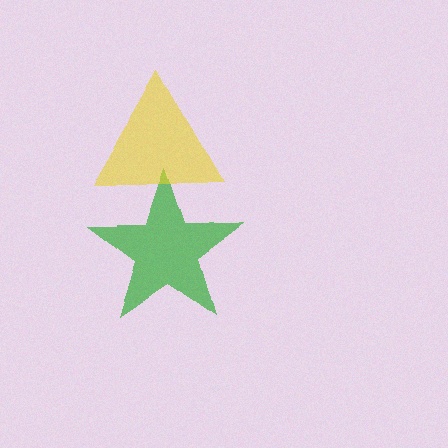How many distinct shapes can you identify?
There are 2 distinct shapes: a green star, a yellow triangle.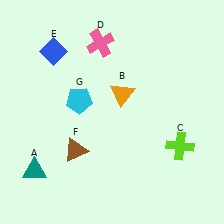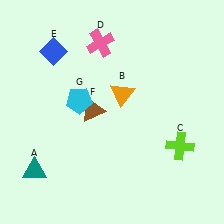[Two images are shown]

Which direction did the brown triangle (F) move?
The brown triangle (F) moved up.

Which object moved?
The brown triangle (F) moved up.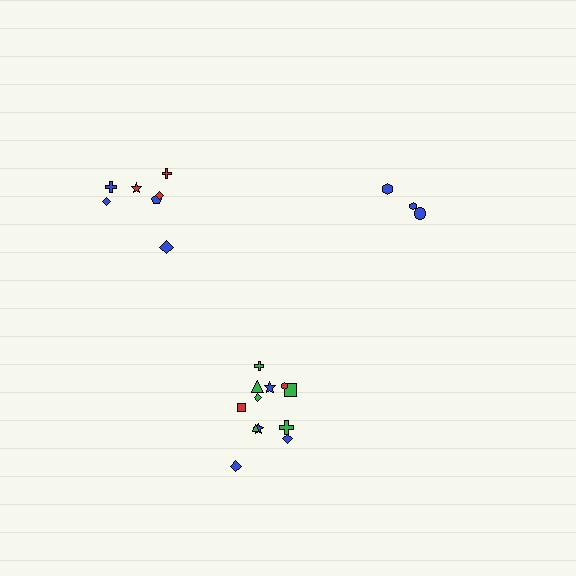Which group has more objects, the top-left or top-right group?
The top-left group.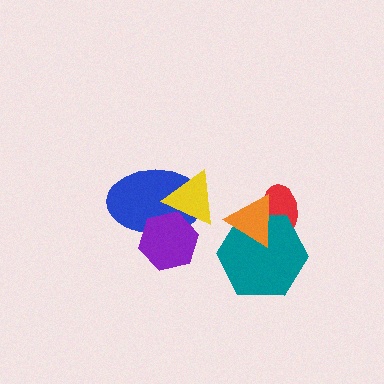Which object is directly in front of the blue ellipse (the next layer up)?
The yellow triangle is directly in front of the blue ellipse.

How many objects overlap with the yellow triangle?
2 objects overlap with the yellow triangle.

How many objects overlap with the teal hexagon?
2 objects overlap with the teal hexagon.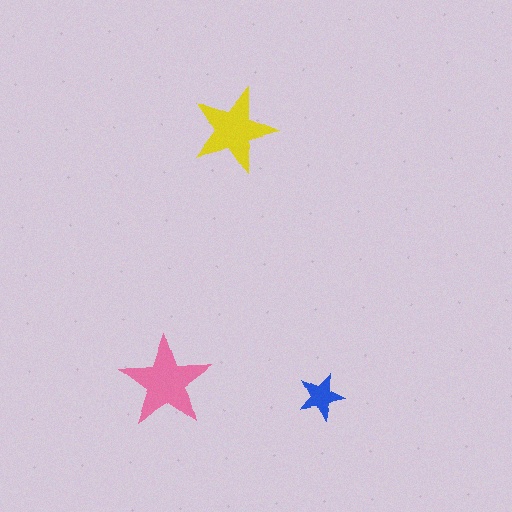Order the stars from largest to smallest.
the pink one, the yellow one, the blue one.